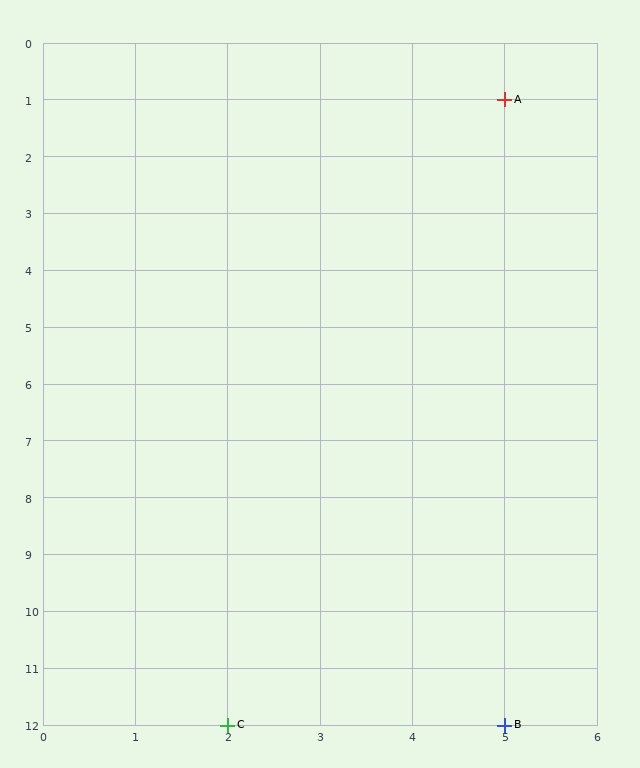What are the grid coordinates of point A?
Point A is at grid coordinates (5, 1).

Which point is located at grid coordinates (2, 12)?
Point C is at (2, 12).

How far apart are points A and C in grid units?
Points A and C are 3 columns and 11 rows apart (about 11.4 grid units diagonally).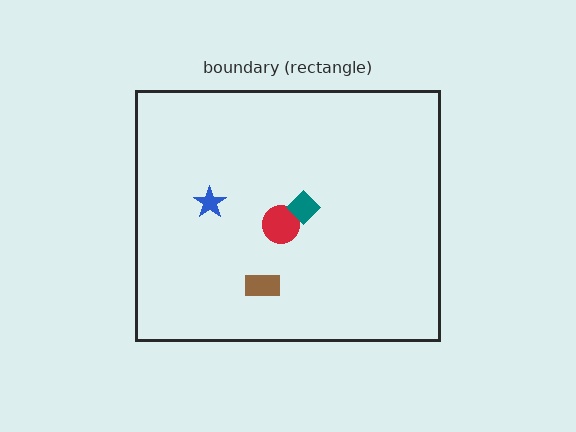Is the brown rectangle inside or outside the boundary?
Inside.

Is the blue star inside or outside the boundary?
Inside.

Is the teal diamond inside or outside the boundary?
Inside.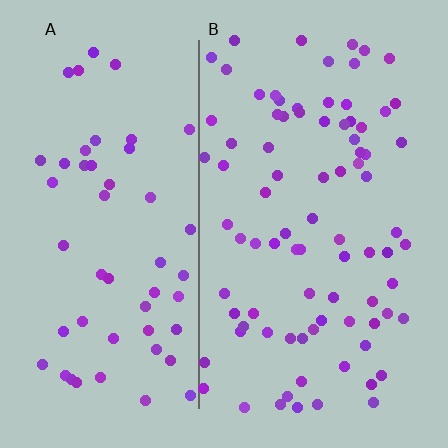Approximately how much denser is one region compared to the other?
Approximately 1.6× — region B over region A.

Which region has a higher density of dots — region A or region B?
B (the right).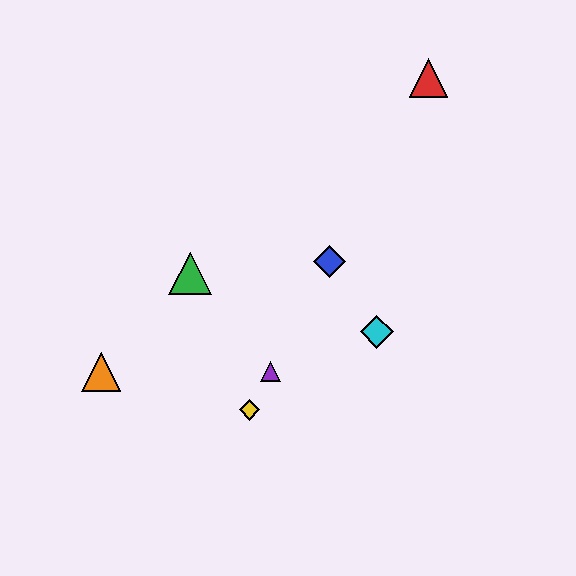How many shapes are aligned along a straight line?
4 shapes (the red triangle, the blue diamond, the yellow diamond, the purple triangle) are aligned along a straight line.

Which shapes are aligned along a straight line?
The red triangle, the blue diamond, the yellow diamond, the purple triangle are aligned along a straight line.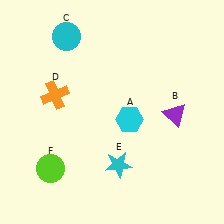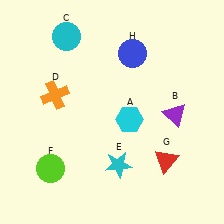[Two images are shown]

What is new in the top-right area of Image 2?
A blue circle (H) was added in the top-right area of Image 2.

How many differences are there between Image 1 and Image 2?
There are 2 differences between the two images.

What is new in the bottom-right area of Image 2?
A red triangle (G) was added in the bottom-right area of Image 2.